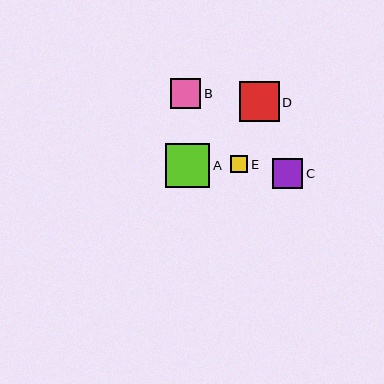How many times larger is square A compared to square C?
Square A is approximately 1.5 times the size of square C.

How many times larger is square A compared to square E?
Square A is approximately 2.6 times the size of square E.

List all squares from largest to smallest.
From largest to smallest: A, D, C, B, E.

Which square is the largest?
Square A is the largest with a size of approximately 44 pixels.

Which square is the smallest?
Square E is the smallest with a size of approximately 17 pixels.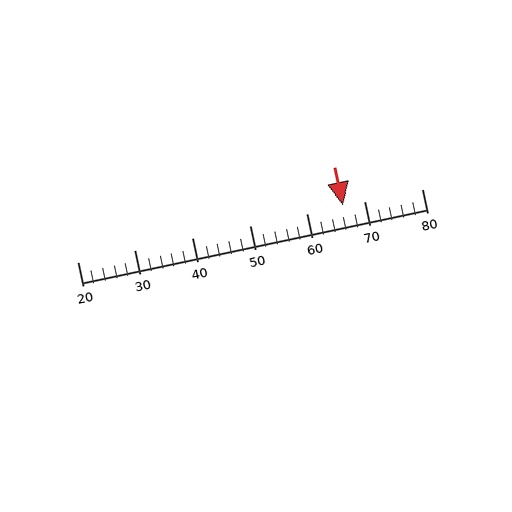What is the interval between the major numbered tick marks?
The major tick marks are spaced 10 units apart.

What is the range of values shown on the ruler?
The ruler shows values from 20 to 80.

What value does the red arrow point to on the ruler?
The red arrow points to approximately 66.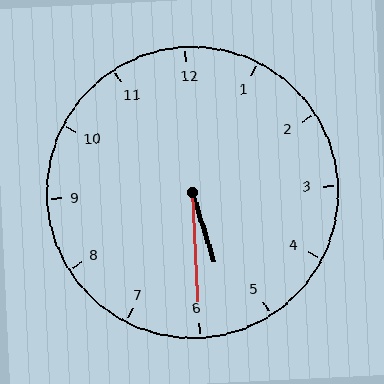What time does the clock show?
5:30.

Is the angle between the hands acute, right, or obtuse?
It is acute.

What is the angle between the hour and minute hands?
Approximately 15 degrees.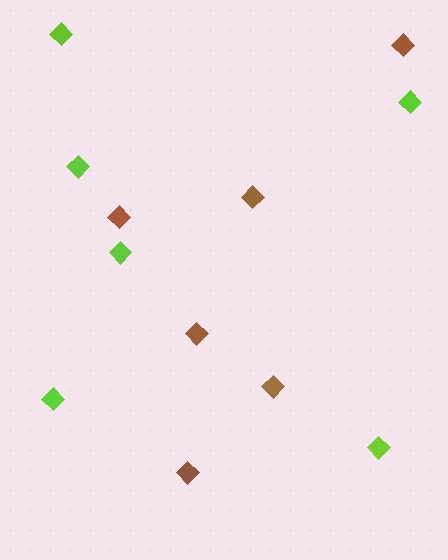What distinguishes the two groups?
There are 2 groups: one group of lime diamonds (6) and one group of brown diamonds (6).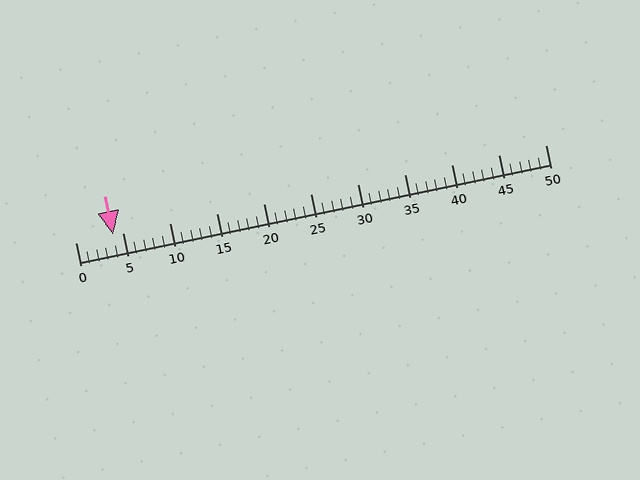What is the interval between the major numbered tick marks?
The major tick marks are spaced 5 units apart.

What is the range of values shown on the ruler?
The ruler shows values from 0 to 50.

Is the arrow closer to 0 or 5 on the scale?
The arrow is closer to 5.